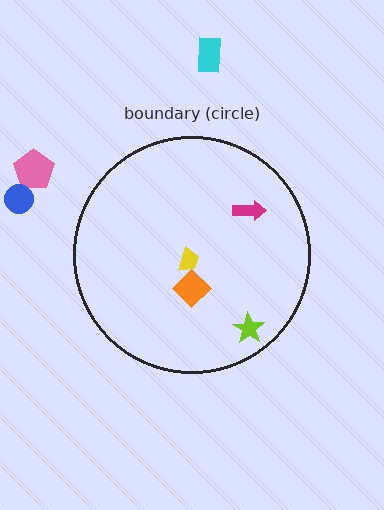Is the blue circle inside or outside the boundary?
Outside.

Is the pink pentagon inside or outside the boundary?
Outside.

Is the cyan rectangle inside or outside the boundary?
Outside.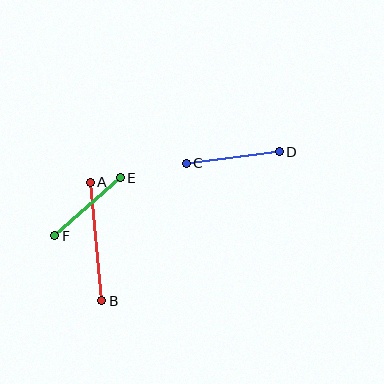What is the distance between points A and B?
The distance is approximately 119 pixels.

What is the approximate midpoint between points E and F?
The midpoint is at approximately (87, 207) pixels.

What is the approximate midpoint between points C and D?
The midpoint is at approximately (233, 158) pixels.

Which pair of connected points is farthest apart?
Points A and B are farthest apart.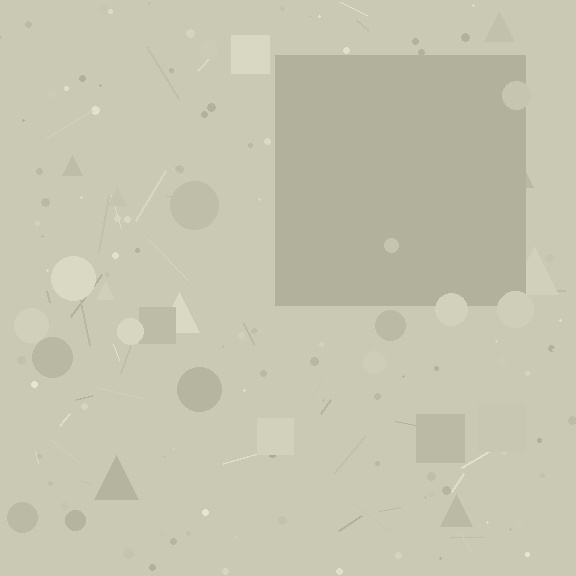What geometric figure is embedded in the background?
A square is embedded in the background.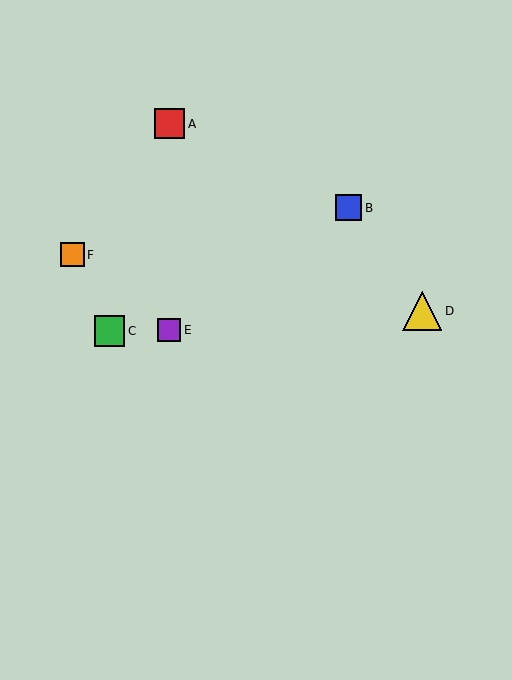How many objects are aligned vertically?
2 objects (A, E) are aligned vertically.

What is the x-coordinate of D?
Object D is at x≈422.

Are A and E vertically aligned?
Yes, both are at x≈169.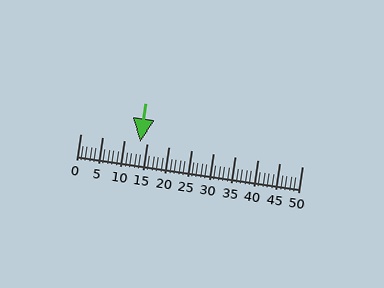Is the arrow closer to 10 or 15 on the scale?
The arrow is closer to 15.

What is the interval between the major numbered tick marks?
The major tick marks are spaced 5 units apart.